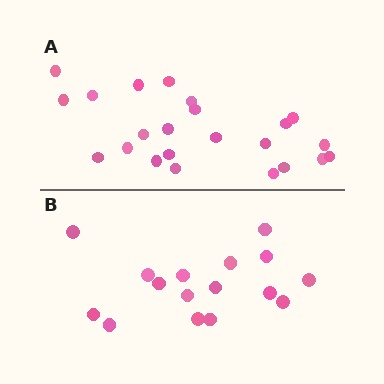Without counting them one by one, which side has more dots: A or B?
Region A (the top region) has more dots.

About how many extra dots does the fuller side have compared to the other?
Region A has roughly 8 or so more dots than region B.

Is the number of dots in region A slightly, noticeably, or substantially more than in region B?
Region A has noticeably more, but not dramatically so. The ratio is roughly 1.4 to 1.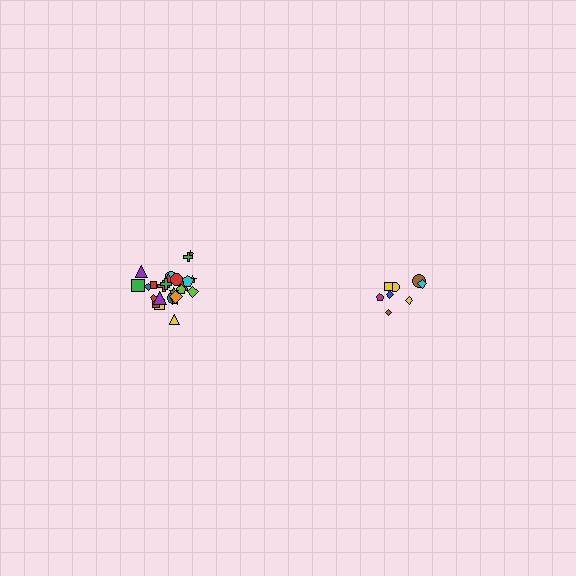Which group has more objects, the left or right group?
The left group.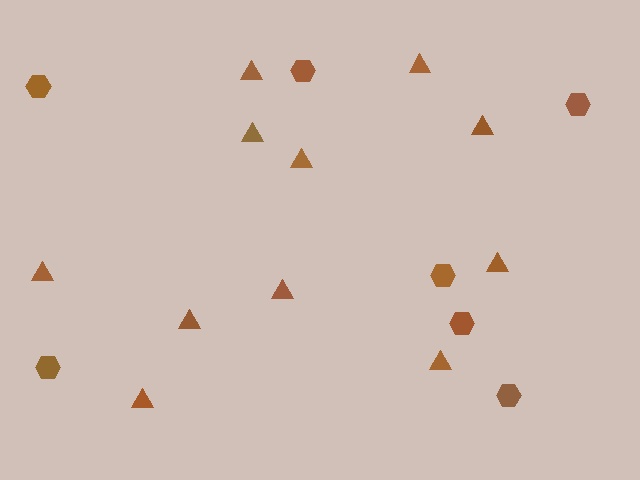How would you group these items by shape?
There are 2 groups: one group of triangles (11) and one group of hexagons (7).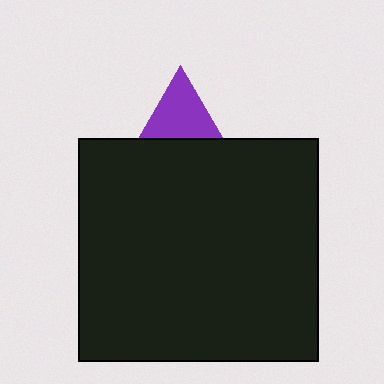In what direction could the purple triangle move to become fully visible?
The purple triangle could move up. That would shift it out from behind the black rectangle entirely.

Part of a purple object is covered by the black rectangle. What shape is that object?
It is a triangle.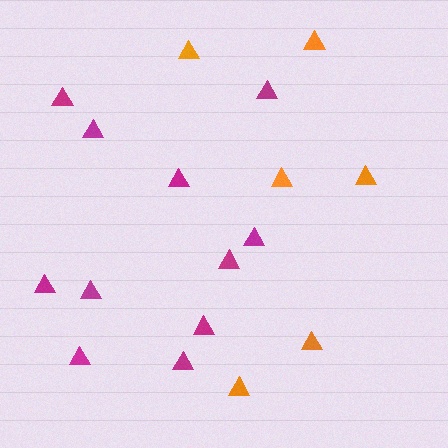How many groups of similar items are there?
There are 2 groups: one group of orange triangles (6) and one group of magenta triangles (11).